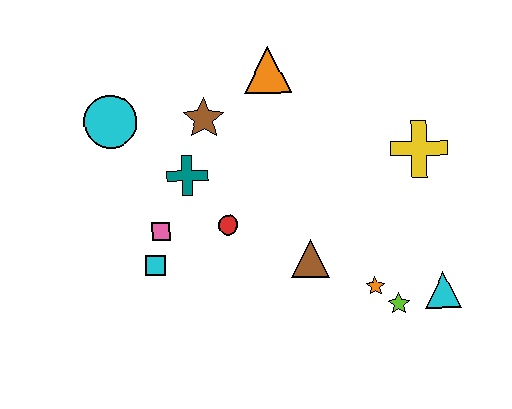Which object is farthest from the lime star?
The cyan circle is farthest from the lime star.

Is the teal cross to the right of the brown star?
No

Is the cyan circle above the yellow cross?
Yes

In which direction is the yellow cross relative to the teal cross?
The yellow cross is to the right of the teal cross.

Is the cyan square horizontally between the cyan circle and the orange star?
Yes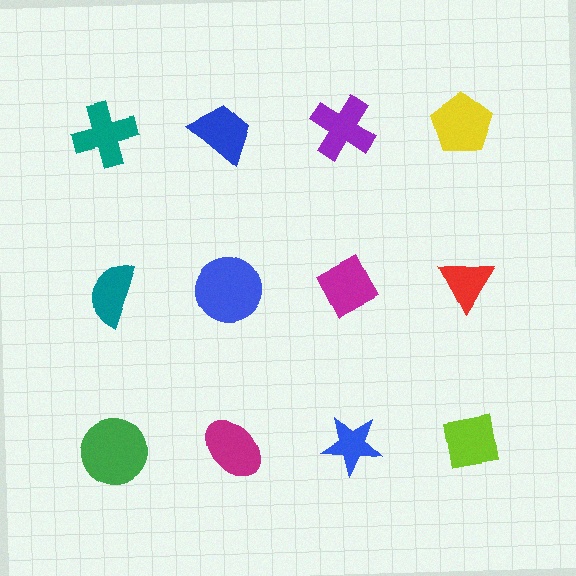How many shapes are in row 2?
4 shapes.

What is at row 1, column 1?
A teal cross.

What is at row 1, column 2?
A blue trapezoid.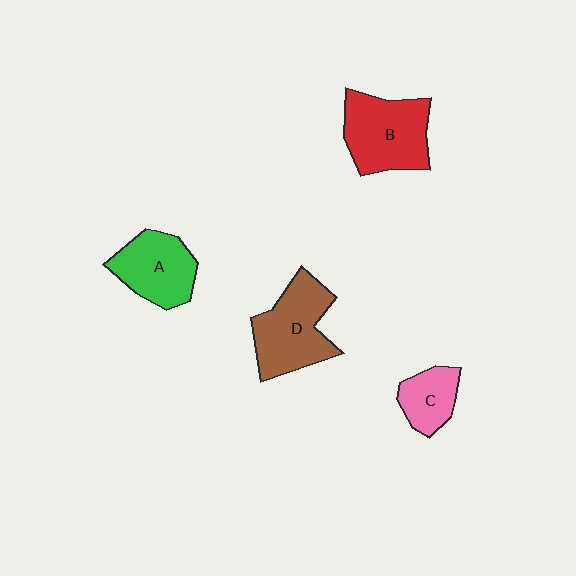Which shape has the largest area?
Shape B (red).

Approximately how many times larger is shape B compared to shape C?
Approximately 1.9 times.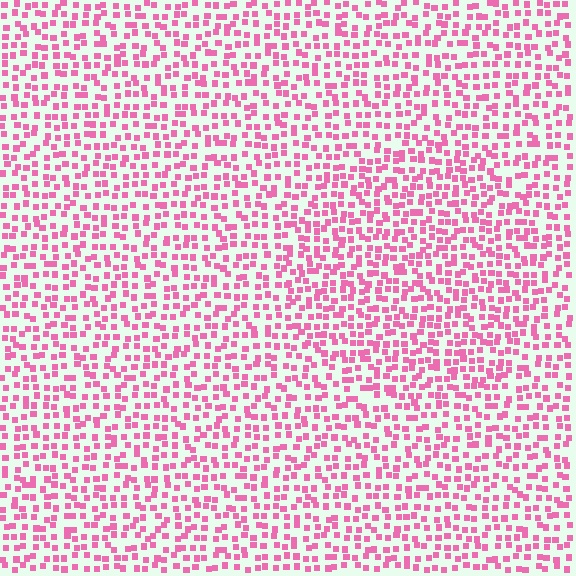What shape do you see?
I see a circle.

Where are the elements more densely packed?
The elements are more densely packed inside the circle boundary.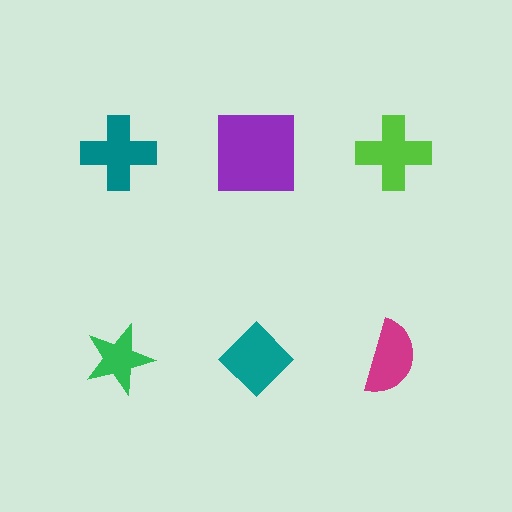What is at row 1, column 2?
A purple square.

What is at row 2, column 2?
A teal diamond.